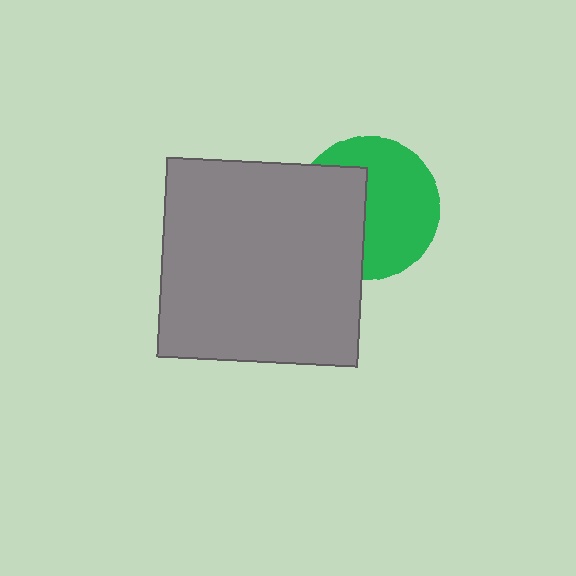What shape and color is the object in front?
The object in front is a gray square.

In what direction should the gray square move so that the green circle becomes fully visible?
The gray square should move left. That is the shortest direction to clear the overlap and leave the green circle fully visible.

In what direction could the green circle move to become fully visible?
The green circle could move right. That would shift it out from behind the gray square entirely.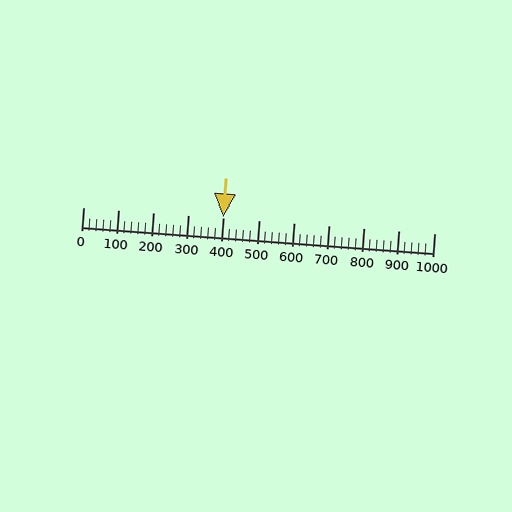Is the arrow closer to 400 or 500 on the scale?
The arrow is closer to 400.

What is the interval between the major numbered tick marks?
The major tick marks are spaced 100 units apart.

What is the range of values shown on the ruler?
The ruler shows values from 0 to 1000.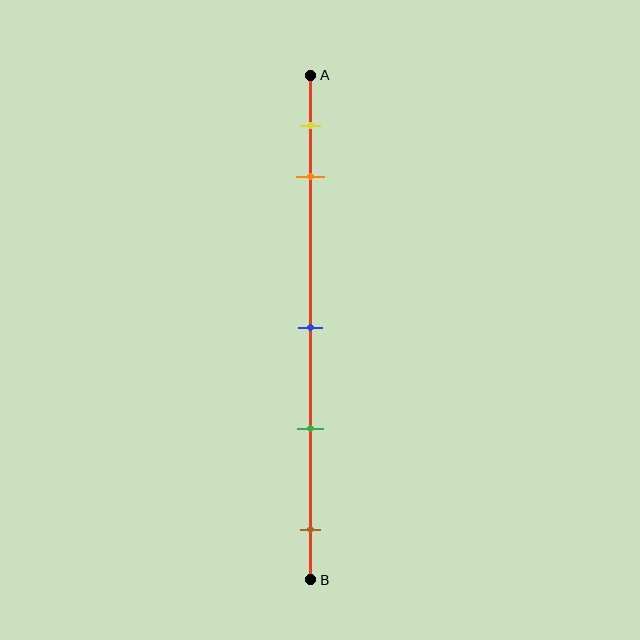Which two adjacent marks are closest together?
The yellow and orange marks are the closest adjacent pair.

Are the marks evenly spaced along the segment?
No, the marks are not evenly spaced.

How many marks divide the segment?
There are 5 marks dividing the segment.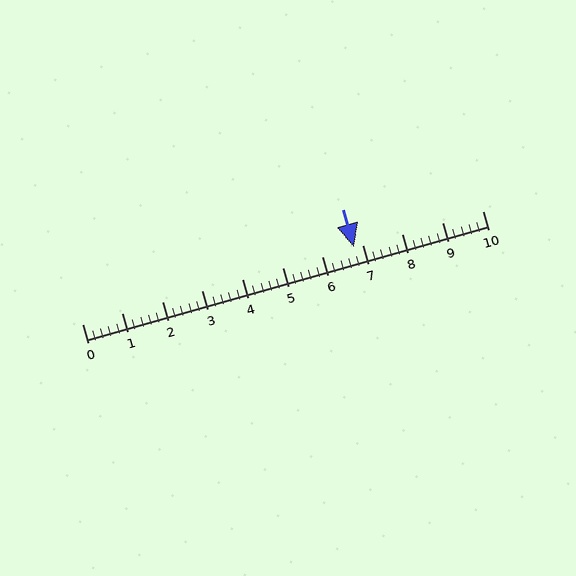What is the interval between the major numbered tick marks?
The major tick marks are spaced 1 units apart.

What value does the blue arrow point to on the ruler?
The blue arrow points to approximately 6.8.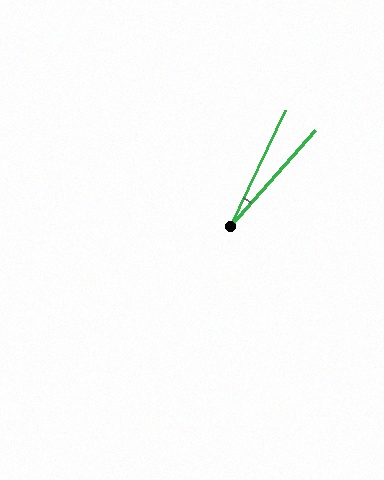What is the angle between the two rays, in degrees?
Approximately 16 degrees.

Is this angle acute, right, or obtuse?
It is acute.